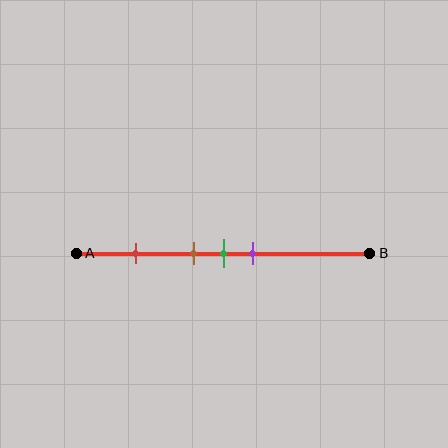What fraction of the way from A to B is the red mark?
The red mark is approximately 20% (0.2) of the way from A to B.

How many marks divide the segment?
There are 4 marks dividing the segment.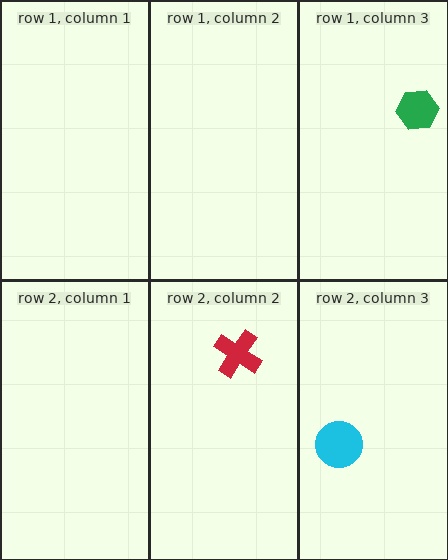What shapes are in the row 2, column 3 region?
The cyan circle.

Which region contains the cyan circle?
The row 2, column 3 region.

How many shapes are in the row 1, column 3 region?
1.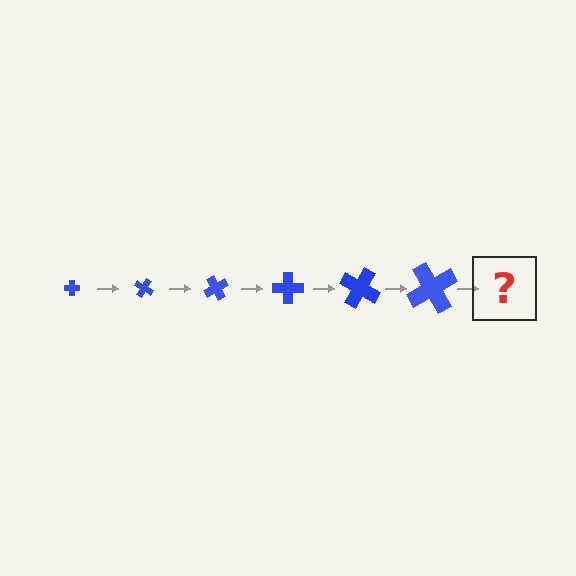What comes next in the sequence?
The next element should be a cross, larger than the previous one and rotated 180 degrees from the start.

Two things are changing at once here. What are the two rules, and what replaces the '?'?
The two rules are that the cross grows larger each step and it rotates 30 degrees each step. The '?' should be a cross, larger than the previous one and rotated 180 degrees from the start.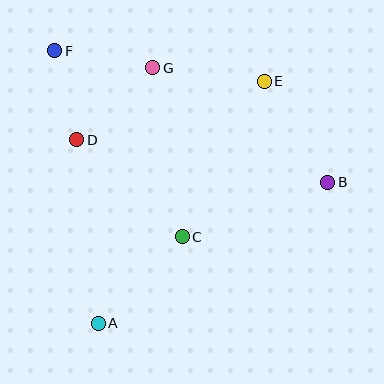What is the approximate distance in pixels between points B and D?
The distance between B and D is approximately 255 pixels.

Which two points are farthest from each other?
Points B and F are farthest from each other.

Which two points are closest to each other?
Points D and F are closest to each other.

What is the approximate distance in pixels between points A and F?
The distance between A and F is approximately 276 pixels.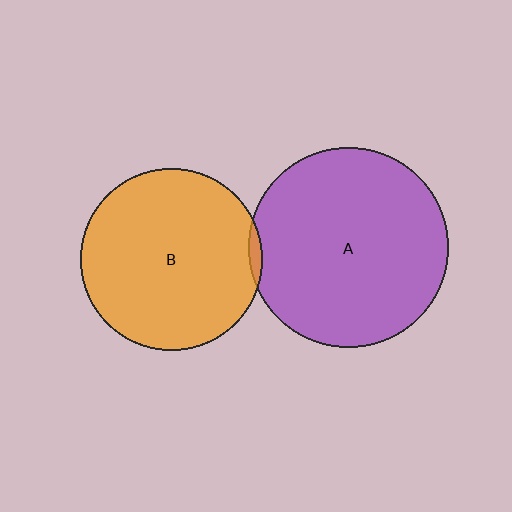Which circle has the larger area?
Circle A (purple).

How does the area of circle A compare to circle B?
Approximately 1.2 times.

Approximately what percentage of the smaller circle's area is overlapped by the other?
Approximately 5%.